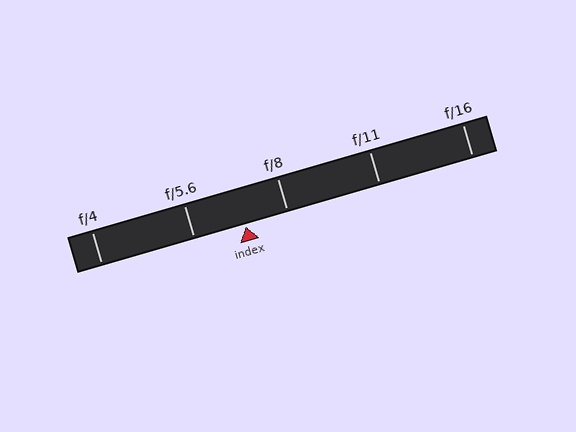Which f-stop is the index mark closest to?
The index mark is closest to f/8.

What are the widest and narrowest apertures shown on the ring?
The widest aperture shown is f/4 and the narrowest is f/16.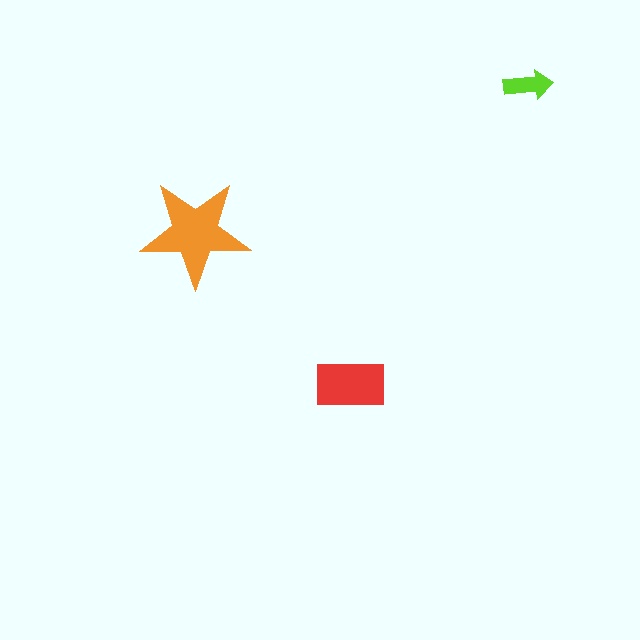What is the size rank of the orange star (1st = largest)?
1st.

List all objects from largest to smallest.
The orange star, the red rectangle, the lime arrow.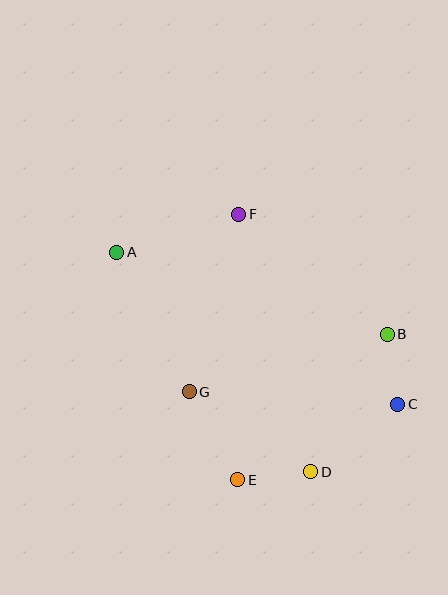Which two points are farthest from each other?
Points A and C are farthest from each other.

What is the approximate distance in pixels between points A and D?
The distance between A and D is approximately 293 pixels.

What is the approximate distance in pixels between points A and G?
The distance between A and G is approximately 158 pixels.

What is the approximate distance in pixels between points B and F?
The distance between B and F is approximately 191 pixels.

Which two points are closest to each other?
Points B and C are closest to each other.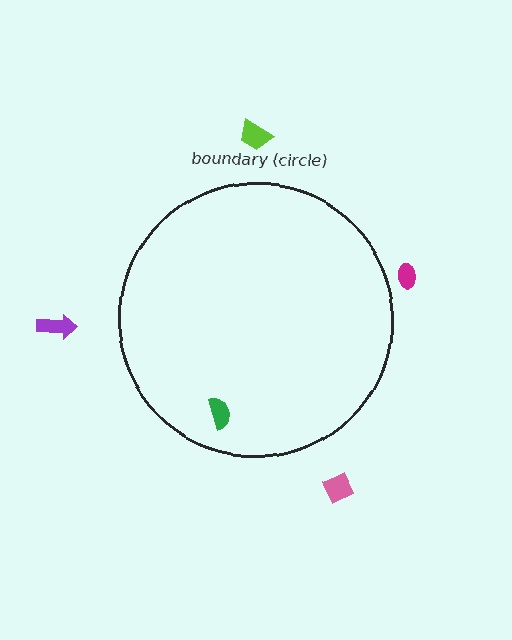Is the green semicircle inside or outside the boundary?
Inside.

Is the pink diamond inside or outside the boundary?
Outside.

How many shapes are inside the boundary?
1 inside, 4 outside.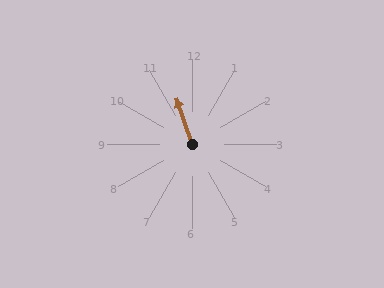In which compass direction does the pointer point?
North.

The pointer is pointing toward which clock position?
Roughly 11 o'clock.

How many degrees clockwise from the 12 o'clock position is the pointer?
Approximately 341 degrees.